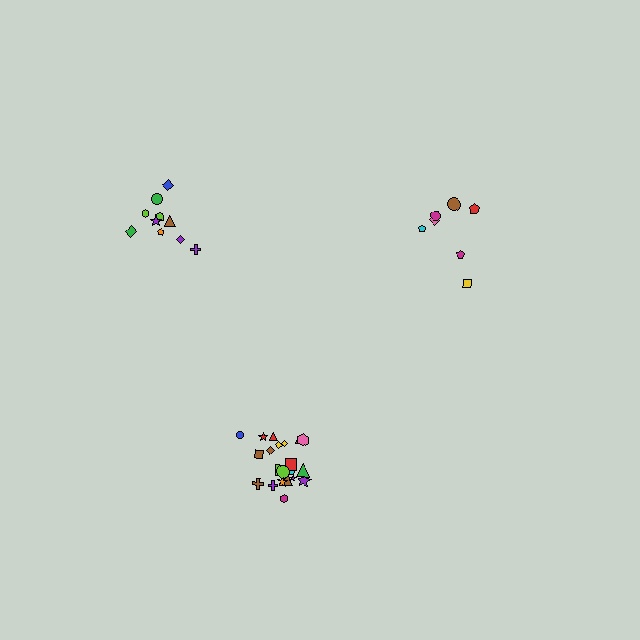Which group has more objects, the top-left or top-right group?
The top-left group.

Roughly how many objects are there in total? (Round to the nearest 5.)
Roughly 40 objects in total.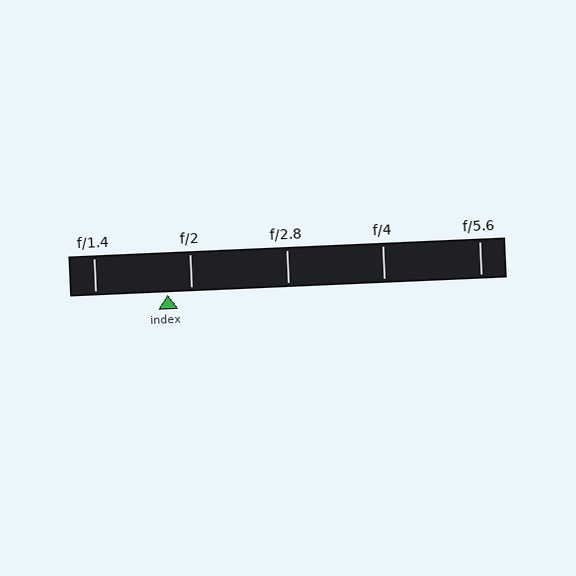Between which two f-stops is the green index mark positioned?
The index mark is between f/1.4 and f/2.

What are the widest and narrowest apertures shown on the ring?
The widest aperture shown is f/1.4 and the narrowest is f/5.6.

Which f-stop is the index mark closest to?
The index mark is closest to f/2.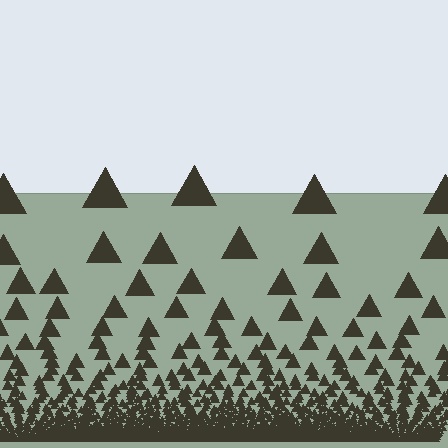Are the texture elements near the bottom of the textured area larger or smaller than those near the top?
Smaller. The gradient is inverted — elements near the bottom are smaller and denser.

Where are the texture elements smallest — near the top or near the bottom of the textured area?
Near the bottom.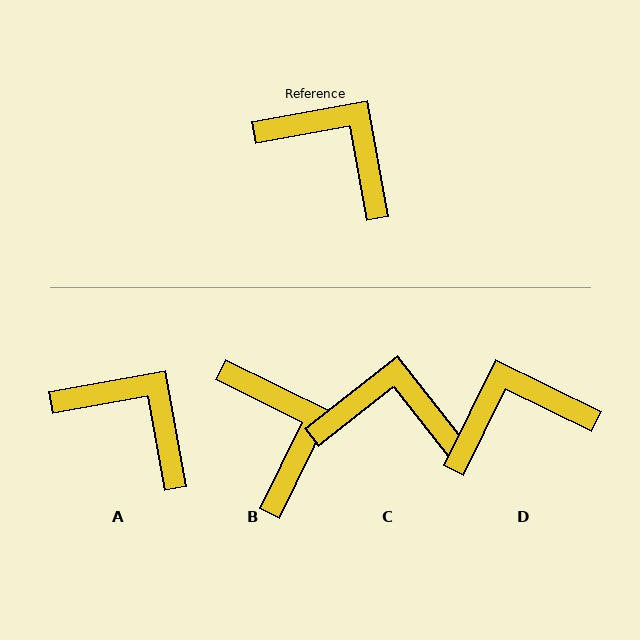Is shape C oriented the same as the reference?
No, it is off by about 28 degrees.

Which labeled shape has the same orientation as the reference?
A.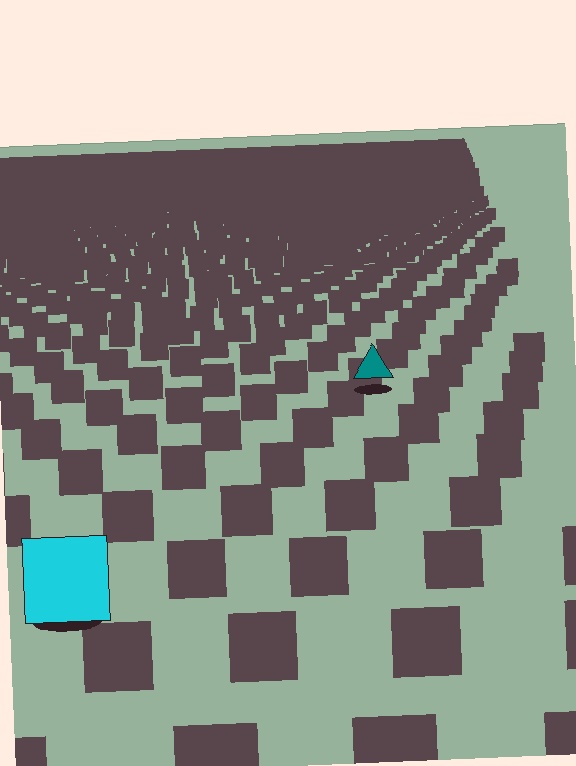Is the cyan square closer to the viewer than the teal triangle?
Yes. The cyan square is closer — you can tell from the texture gradient: the ground texture is coarser near it.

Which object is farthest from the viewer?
The teal triangle is farthest from the viewer. It appears smaller and the ground texture around it is denser.